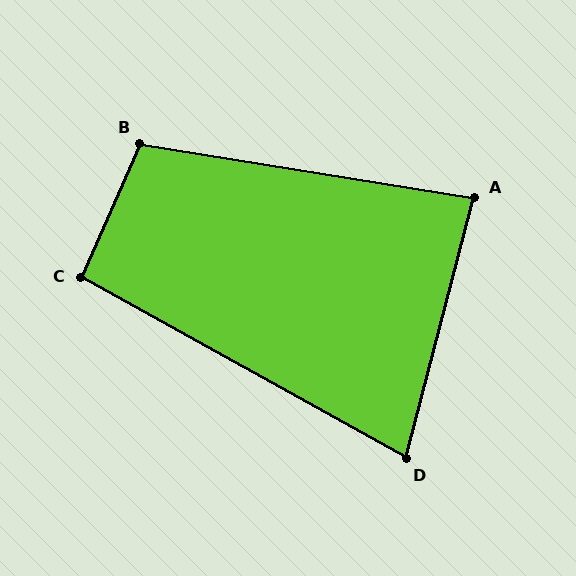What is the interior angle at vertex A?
Approximately 85 degrees (acute).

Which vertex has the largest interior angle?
B, at approximately 104 degrees.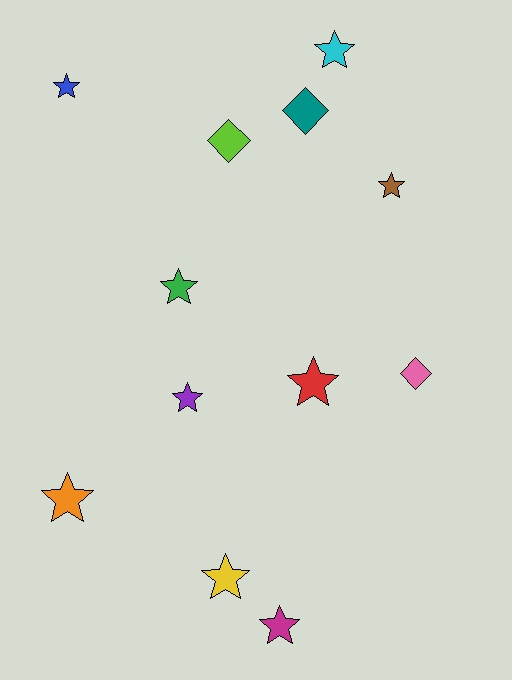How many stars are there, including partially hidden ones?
There are 9 stars.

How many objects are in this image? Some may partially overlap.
There are 12 objects.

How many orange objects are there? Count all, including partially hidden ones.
There is 1 orange object.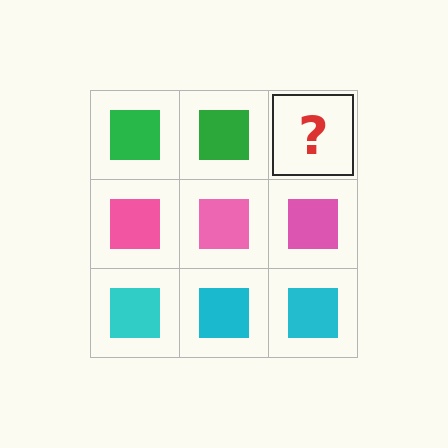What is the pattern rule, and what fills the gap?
The rule is that each row has a consistent color. The gap should be filled with a green square.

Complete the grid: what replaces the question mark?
The question mark should be replaced with a green square.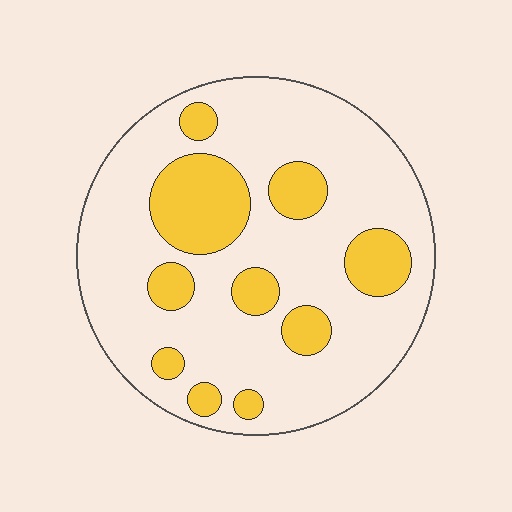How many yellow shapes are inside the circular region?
10.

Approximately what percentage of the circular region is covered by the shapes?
Approximately 25%.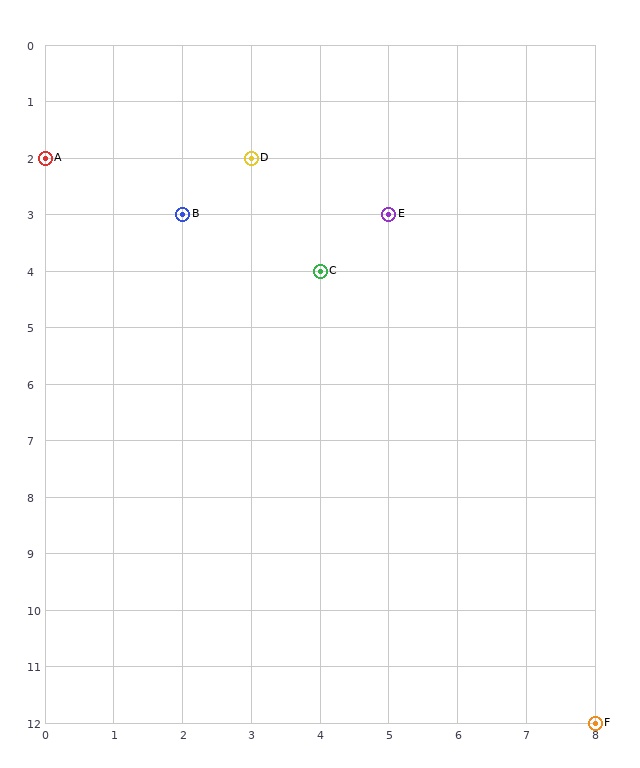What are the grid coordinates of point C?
Point C is at grid coordinates (4, 4).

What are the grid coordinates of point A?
Point A is at grid coordinates (0, 2).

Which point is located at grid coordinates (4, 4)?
Point C is at (4, 4).